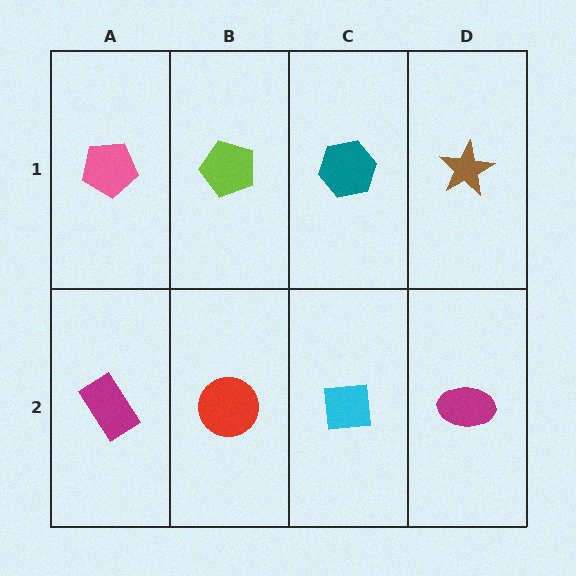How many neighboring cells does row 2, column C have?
3.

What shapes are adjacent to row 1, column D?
A magenta ellipse (row 2, column D), a teal hexagon (row 1, column C).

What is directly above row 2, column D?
A brown star.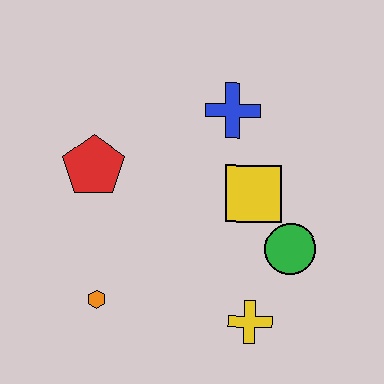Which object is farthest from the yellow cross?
The red pentagon is farthest from the yellow cross.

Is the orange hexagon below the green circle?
Yes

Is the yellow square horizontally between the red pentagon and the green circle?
Yes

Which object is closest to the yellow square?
The green circle is closest to the yellow square.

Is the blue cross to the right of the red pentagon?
Yes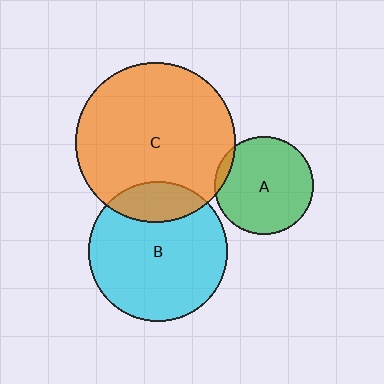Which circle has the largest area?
Circle C (orange).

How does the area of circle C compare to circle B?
Approximately 1.3 times.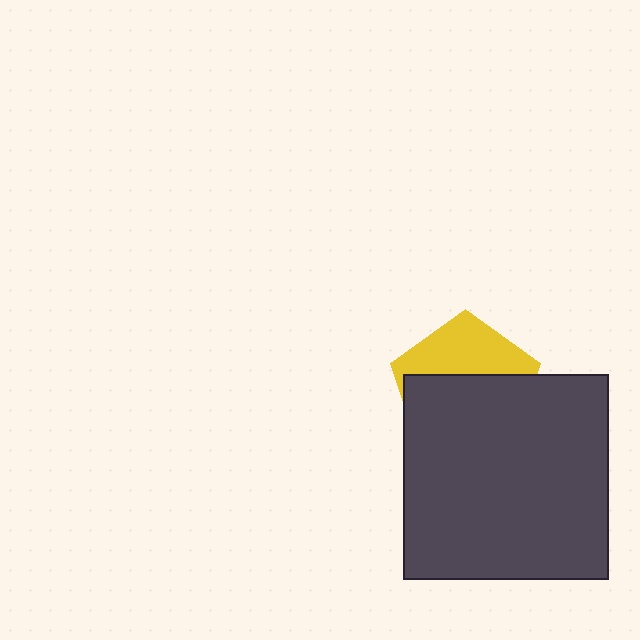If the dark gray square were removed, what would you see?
You would see the complete yellow pentagon.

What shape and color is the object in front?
The object in front is a dark gray square.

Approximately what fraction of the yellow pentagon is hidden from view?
Roughly 61% of the yellow pentagon is hidden behind the dark gray square.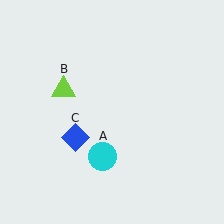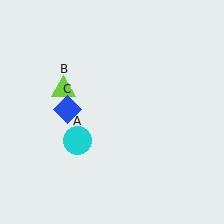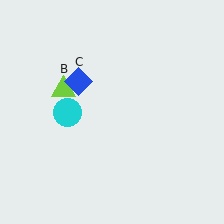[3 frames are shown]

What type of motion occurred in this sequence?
The cyan circle (object A), blue diamond (object C) rotated clockwise around the center of the scene.